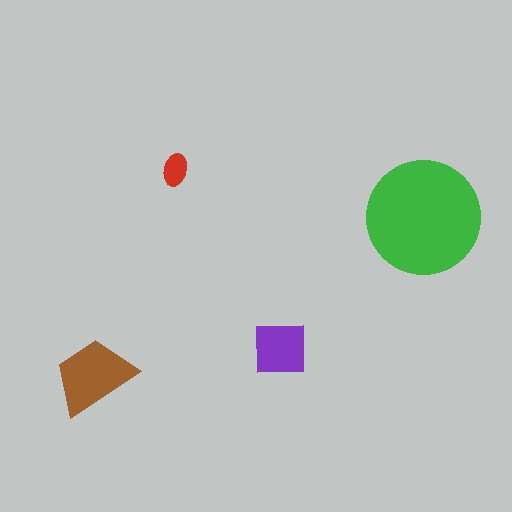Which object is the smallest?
The red ellipse.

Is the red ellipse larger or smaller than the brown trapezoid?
Smaller.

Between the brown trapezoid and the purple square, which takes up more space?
The brown trapezoid.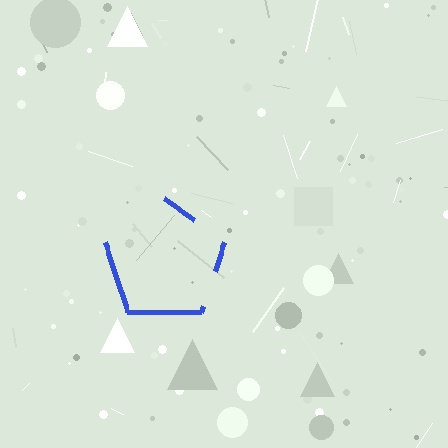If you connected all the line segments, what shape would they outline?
They would outline a pentagon.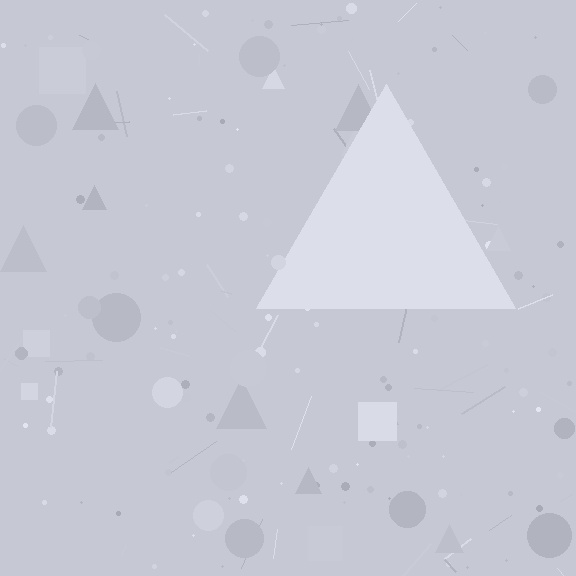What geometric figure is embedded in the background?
A triangle is embedded in the background.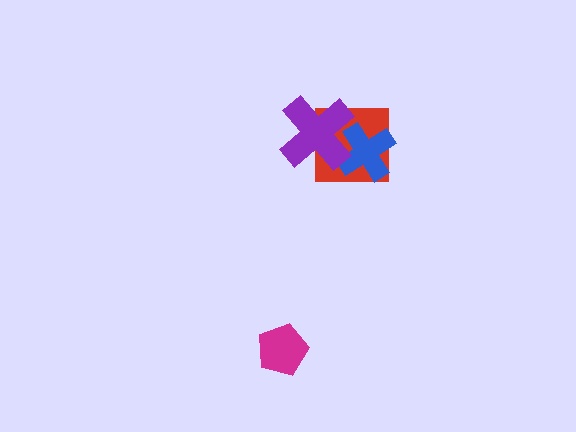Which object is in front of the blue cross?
The purple cross is in front of the blue cross.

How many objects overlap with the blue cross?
2 objects overlap with the blue cross.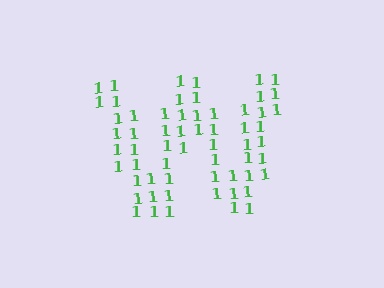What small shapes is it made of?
It is made of small digit 1's.